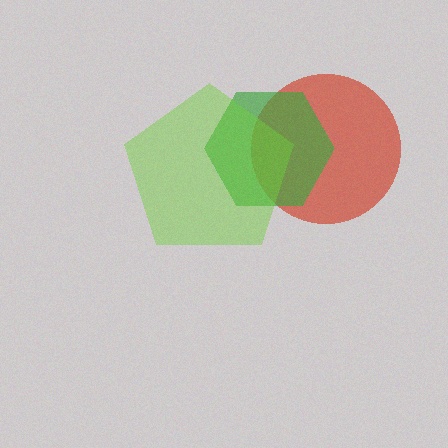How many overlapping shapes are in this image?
There are 3 overlapping shapes in the image.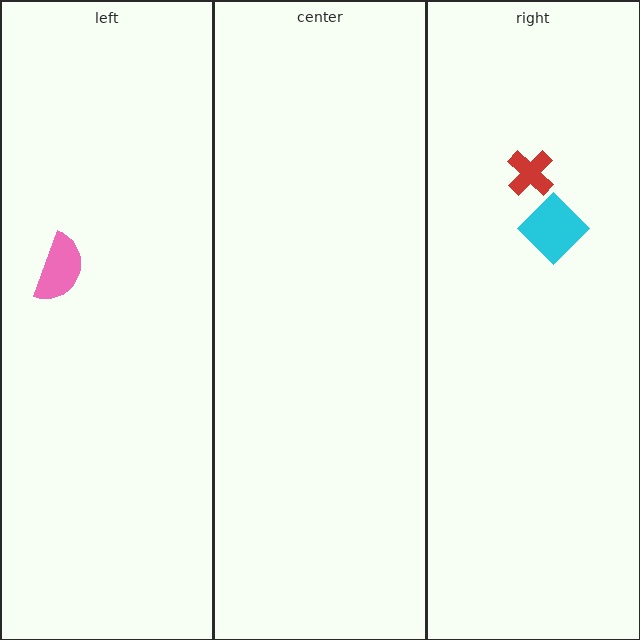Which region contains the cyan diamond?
The right region.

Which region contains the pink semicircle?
The left region.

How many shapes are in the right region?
2.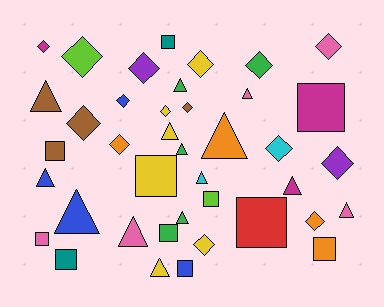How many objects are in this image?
There are 40 objects.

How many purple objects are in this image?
There are 2 purple objects.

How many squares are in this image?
There are 11 squares.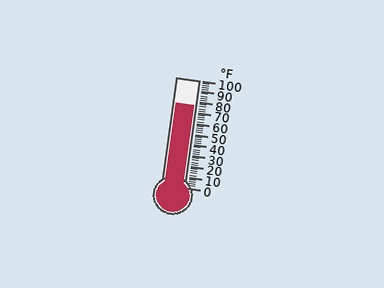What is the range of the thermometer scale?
The thermometer scale ranges from 0°F to 100°F.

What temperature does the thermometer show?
The thermometer shows approximately 76°F.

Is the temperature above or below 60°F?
The temperature is above 60°F.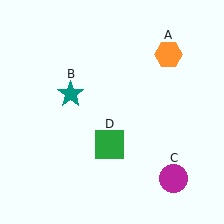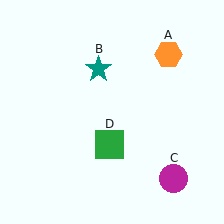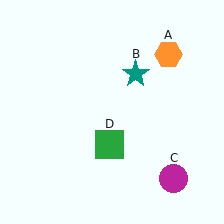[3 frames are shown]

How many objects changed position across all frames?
1 object changed position: teal star (object B).